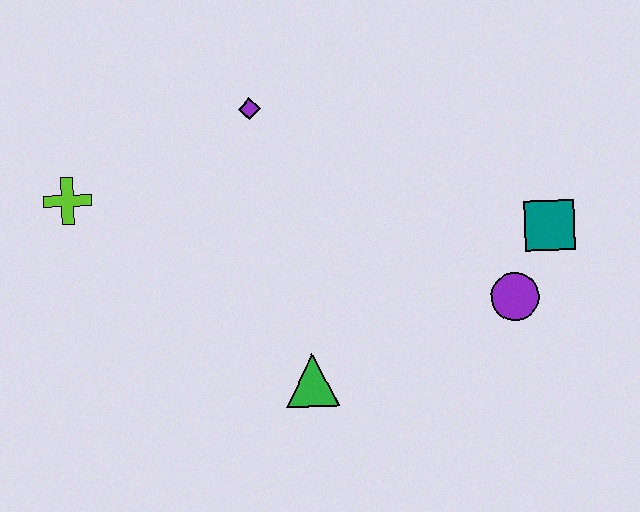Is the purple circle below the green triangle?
No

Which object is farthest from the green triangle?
The lime cross is farthest from the green triangle.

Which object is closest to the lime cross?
The purple diamond is closest to the lime cross.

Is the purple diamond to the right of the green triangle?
No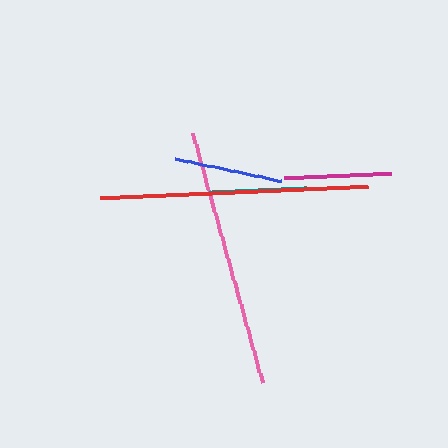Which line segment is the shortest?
The teal line is the shortest at approximately 98 pixels.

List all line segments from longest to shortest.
From longest to shortest: red, pink, blue, magenta, teal.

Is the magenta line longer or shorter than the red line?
The red line is longer than the magenta line.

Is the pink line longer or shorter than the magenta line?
The pink line is longer than the magenta line.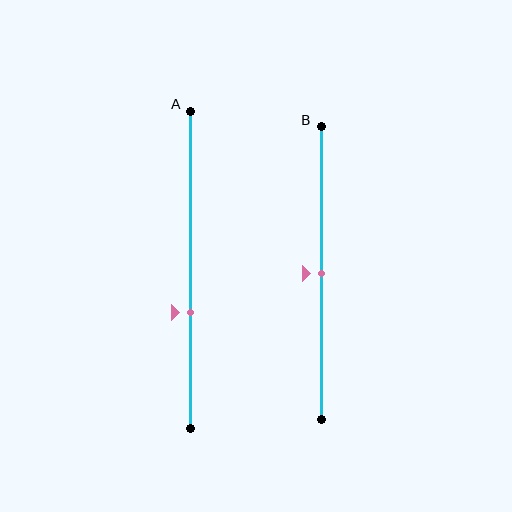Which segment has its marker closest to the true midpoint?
Segment B has its marker closest to the true midpoint.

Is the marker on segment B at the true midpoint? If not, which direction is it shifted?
Yes, the marker on segment B is at the true midpoint.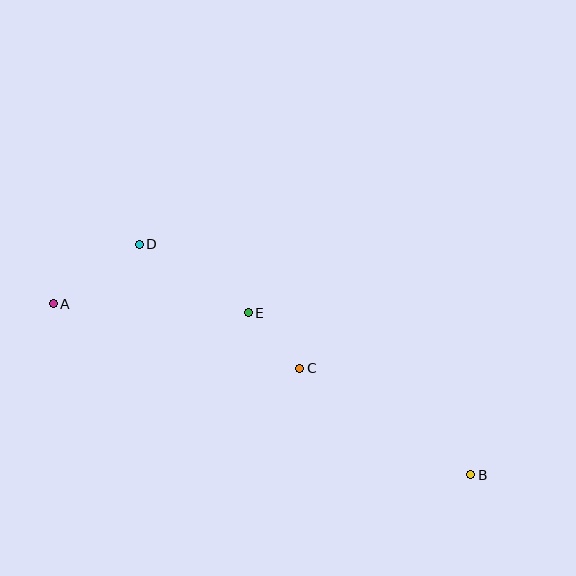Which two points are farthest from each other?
Points A and B are farthest from each other.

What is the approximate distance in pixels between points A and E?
The distance between A and E is approximately 195 pixels.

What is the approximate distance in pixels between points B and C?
The distance between B and C is approximately 201 pixels.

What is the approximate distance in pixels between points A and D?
The distance between A and D is approximately 105 pixels.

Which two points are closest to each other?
Points C and E are closest to each other.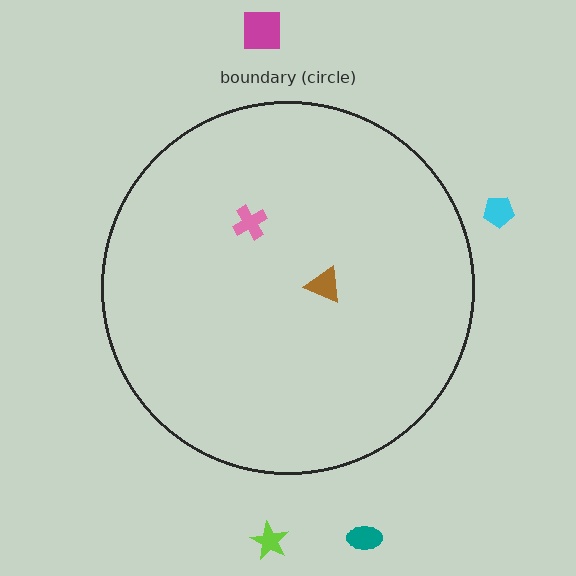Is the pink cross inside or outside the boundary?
Inside.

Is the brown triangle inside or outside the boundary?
Inside.